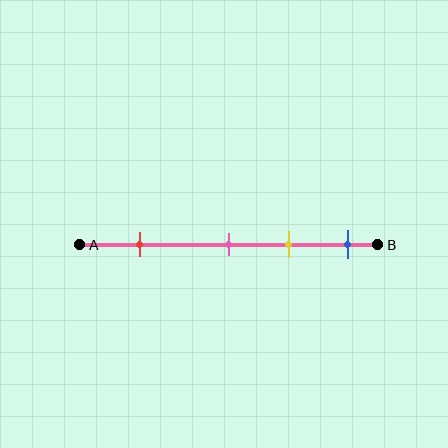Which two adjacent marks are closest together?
The pink and yellow marks are the closest adjacent pair.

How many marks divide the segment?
There are 4 marks dividing the segment.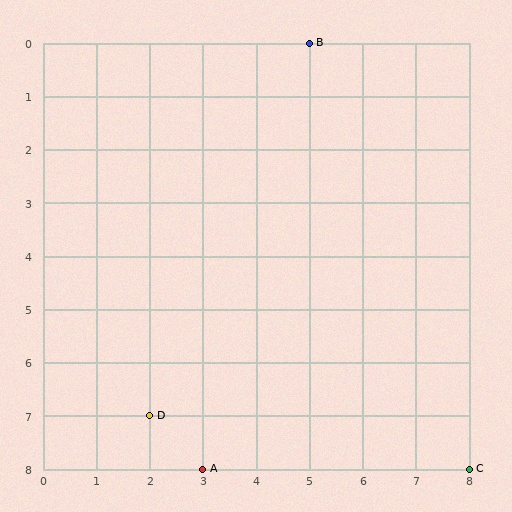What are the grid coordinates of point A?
Point A is at grid coordinates (3, 8).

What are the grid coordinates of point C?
Point C is at grid coordinates (8, 8).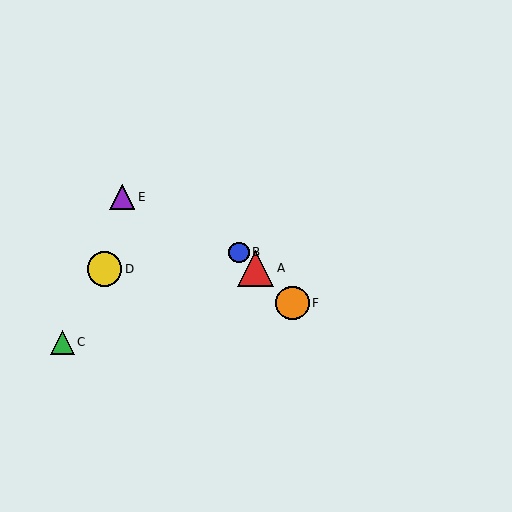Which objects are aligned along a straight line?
Objects A, B, F are aligned along a straight line.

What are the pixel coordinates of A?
Object A is at (256, 268).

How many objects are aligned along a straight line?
3 objects (A, B, F) are aligned along a straight line.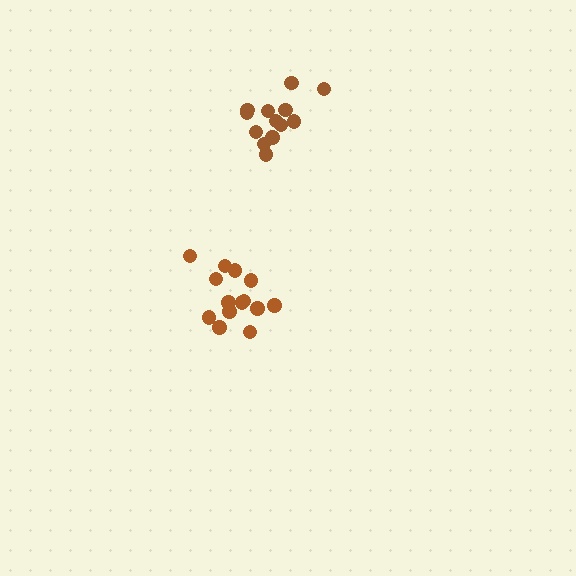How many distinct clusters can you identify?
There are 2 distinct clusters.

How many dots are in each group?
Group 1: 14 dots, Group 2: 13 dots (27 total).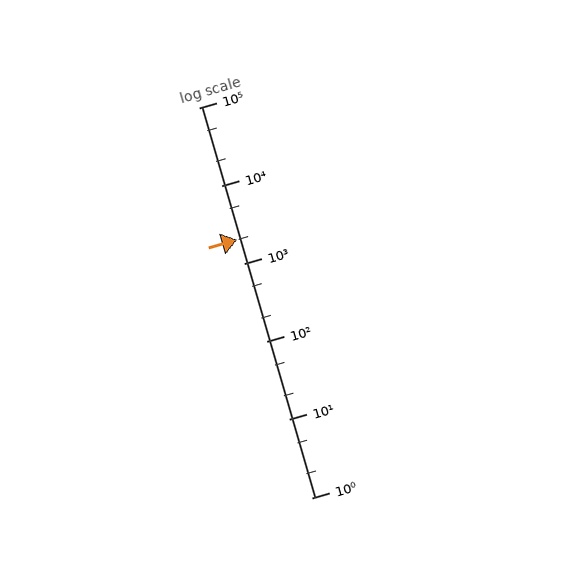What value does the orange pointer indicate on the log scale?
The pointer indicates approximately 2000.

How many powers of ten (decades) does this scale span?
The scale spans 5 decades, from 1 to 100000.